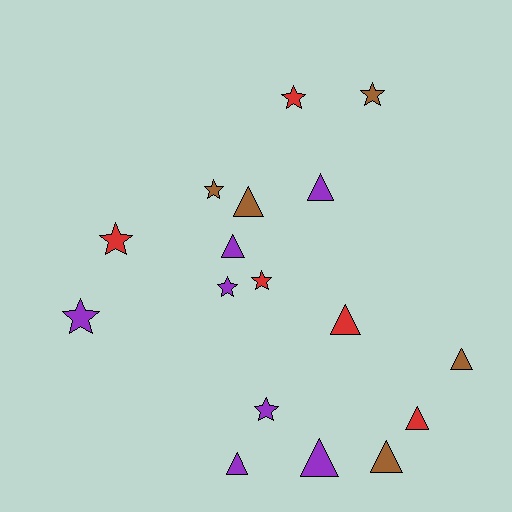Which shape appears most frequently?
Triangle, with 9 objects.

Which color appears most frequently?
Purple, with 7 objects.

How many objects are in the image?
There are 17 objects.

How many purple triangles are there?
There are 4 purple triangles.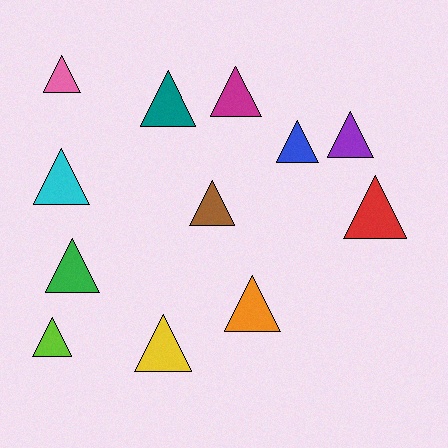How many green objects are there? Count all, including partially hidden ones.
There is 1 green object.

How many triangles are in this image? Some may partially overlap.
There are 12 triangles.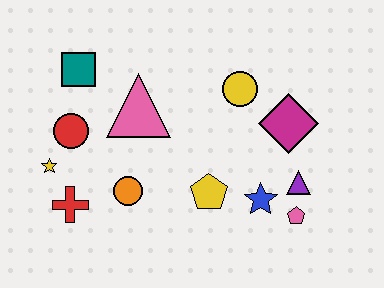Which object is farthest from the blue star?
The teal square is farthest from the blue star.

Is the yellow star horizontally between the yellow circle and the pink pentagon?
No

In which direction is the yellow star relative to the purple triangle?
The yellow star is to the left of the purple triangle.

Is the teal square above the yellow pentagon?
Yes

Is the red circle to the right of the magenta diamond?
No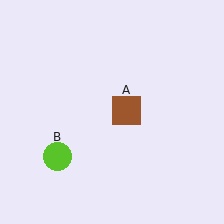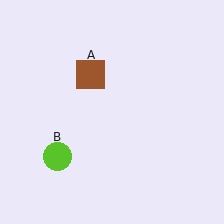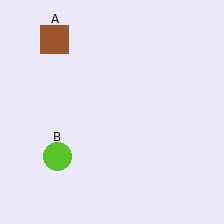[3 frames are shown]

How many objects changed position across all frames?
1 object changed position: brown square (object A).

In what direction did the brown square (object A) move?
The brown square (object A) moved up and to the left.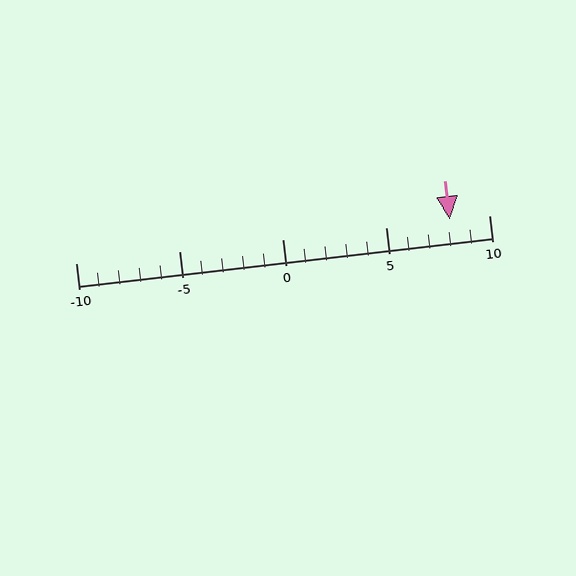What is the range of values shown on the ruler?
The ruler shows values from -10 to 10.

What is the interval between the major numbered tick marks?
The major tick marks are spaced 5 units apart.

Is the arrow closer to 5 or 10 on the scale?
The arrow is closer to 10.